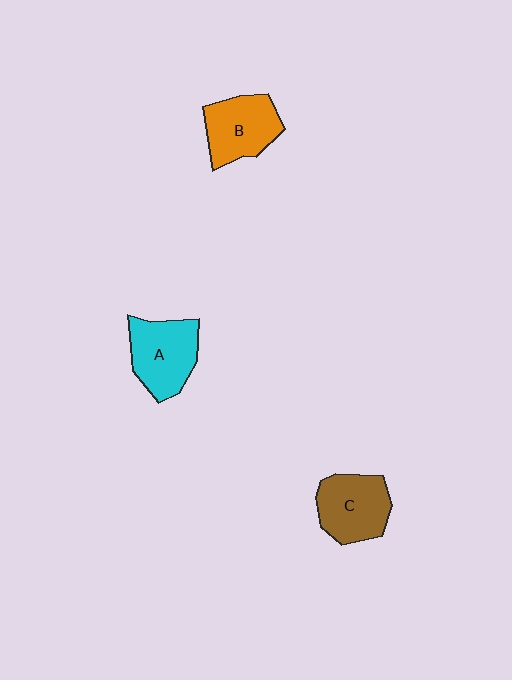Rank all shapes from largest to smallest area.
From largest to smallest: A (cyan), C (brown), B (orange).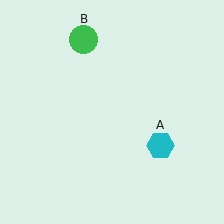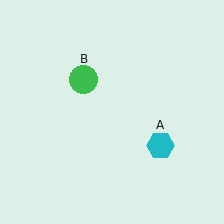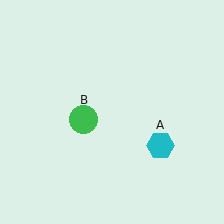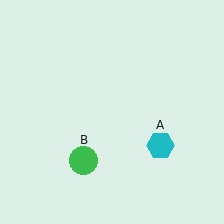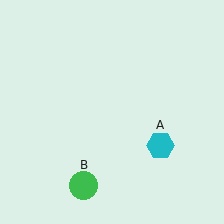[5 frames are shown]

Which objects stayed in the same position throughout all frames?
Cyan hexagon (object A) remained stationary.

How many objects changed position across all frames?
1 object changed position: green circle (object B).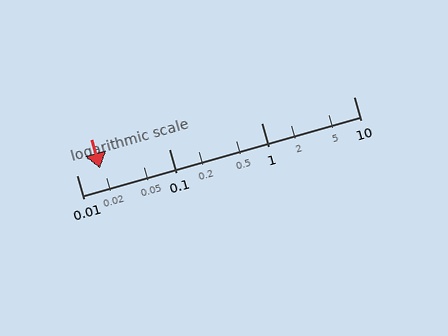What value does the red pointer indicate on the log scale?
The pointer indicates approximately 0.018.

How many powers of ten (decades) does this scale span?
The scale spans 3 decades, from 0.01 to 10.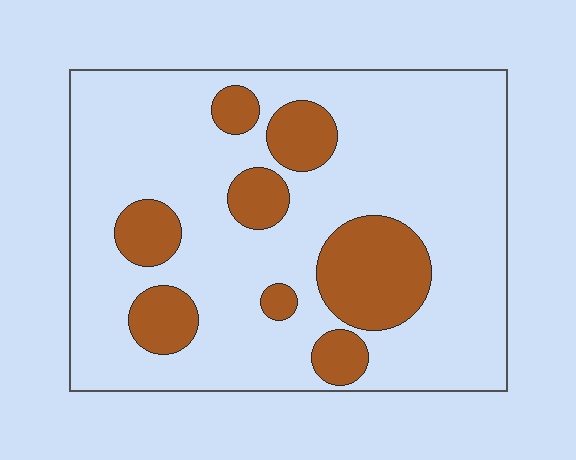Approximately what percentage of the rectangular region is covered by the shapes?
Approximately 20%.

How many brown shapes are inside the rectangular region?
8.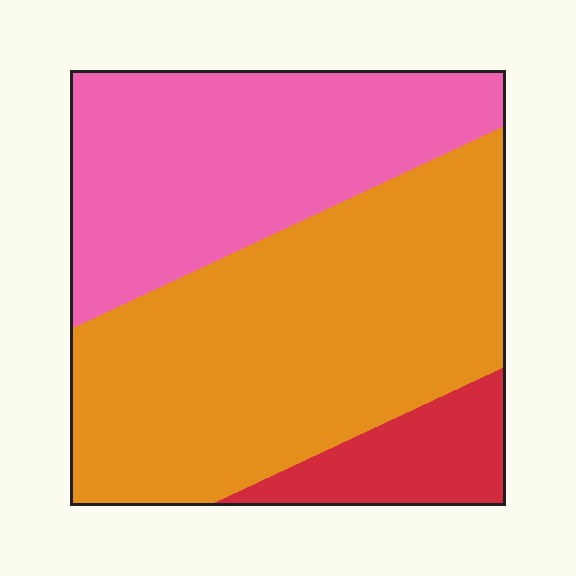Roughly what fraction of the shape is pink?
Pink takes up about three eighths (3/8) of the shape.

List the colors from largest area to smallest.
From largest to smallest: orange, pink, red.